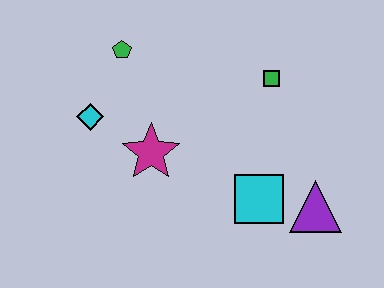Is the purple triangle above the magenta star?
No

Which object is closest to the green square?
The cyan square is closest to the green square.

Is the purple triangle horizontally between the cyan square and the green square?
No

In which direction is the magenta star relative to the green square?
The magenta star is to the left of the green square.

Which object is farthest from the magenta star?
The purple triangle is farthest from the magenta star.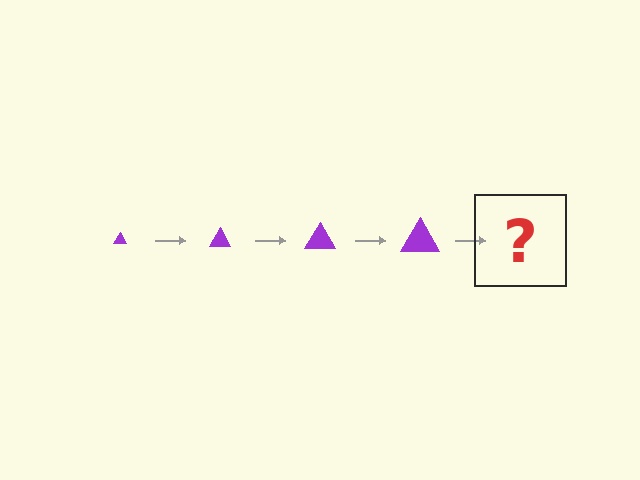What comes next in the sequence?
The next element should be a purple triangle, larger than the previous one.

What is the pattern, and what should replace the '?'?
The pattern is that the triangle gets progressively larger each step. The '?' should be a purple triangle, larger than the previous one.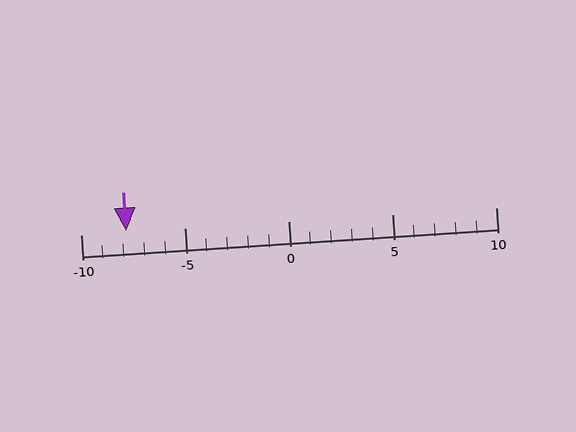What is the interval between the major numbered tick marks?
The major tick marks are spaced 5 units apart.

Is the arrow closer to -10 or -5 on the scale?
The arrow is closer to -10.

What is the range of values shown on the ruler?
The ruler shows values from -10 to 10.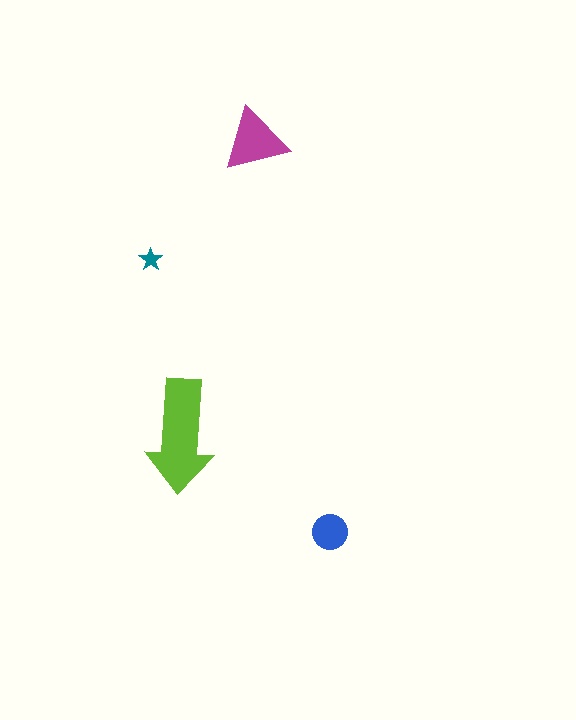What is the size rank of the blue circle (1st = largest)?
3rd.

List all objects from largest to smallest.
The lime arrow, the magenta triangle, the blue circle, the teal star.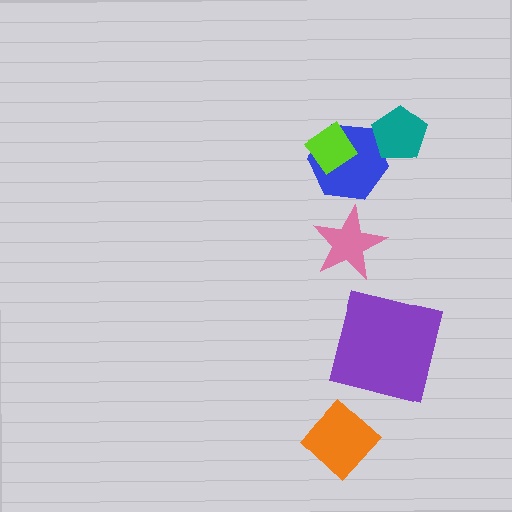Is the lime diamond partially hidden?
No, no other shape covers it.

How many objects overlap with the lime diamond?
1 object overlaps with the lime diamond.